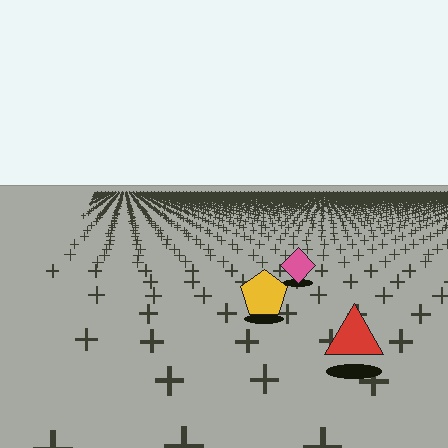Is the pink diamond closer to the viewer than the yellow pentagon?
No. The yellow pentagon is closer — you can tell from the texture gradient: the ground texture is coarser near it.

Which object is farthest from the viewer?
The pink diamond is farthest from the viewer. It appears smaller and the ground texture around it is denser.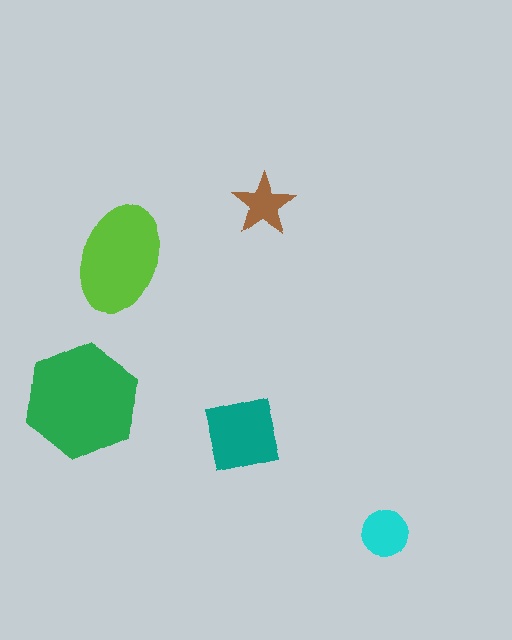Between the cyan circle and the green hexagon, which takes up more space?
The green hexagon.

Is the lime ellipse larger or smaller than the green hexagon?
Smaller.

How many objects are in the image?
There are 5 objects in the image.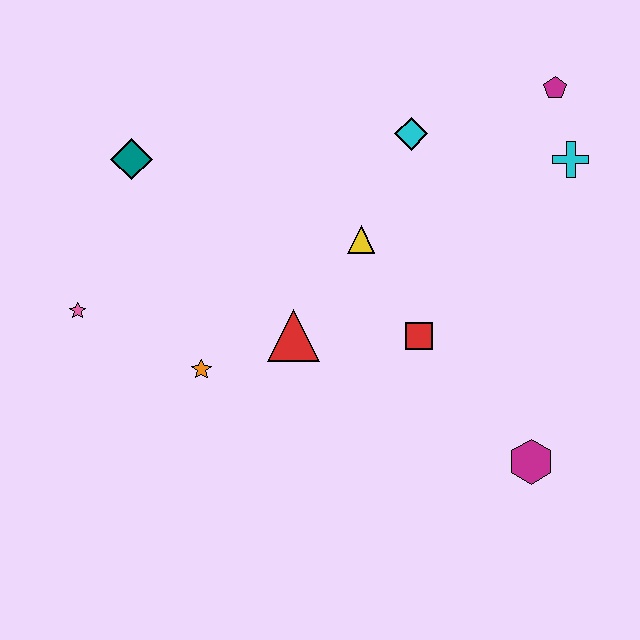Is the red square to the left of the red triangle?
No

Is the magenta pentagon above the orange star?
Yes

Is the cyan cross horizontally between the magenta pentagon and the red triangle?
No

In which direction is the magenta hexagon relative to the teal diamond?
The magenta hexagon is to the right of the teal diamond.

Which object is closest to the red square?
The yellow triangle is closest to the red square.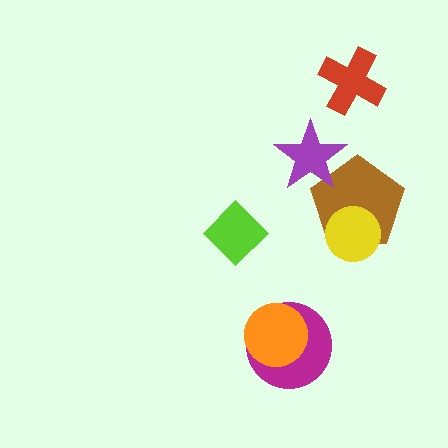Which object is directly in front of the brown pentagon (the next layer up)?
The yellow circle is directly in front of the brown pentagon.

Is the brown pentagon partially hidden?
Yes, it is partially covered by another shape.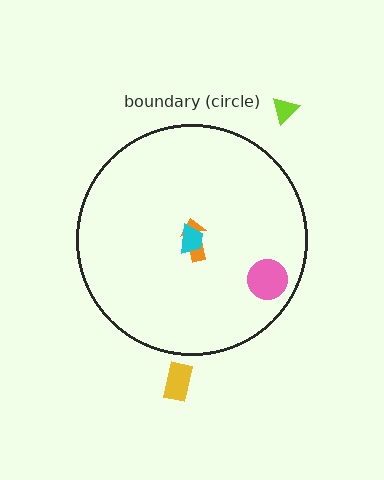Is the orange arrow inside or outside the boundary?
Inside.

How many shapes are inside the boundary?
3 inside, 2 outside.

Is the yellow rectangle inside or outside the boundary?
Outside.